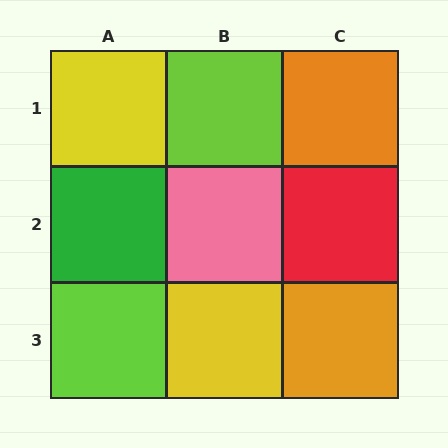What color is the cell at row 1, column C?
Orange.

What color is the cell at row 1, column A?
Yellow.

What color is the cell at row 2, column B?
Pink.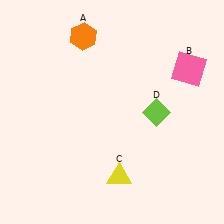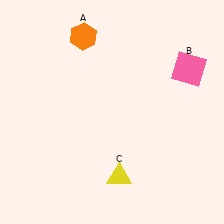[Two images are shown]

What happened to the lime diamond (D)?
The lime diamond (D) was removed in Image 2. It was in the bottom-right area of Image 1.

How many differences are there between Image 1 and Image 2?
There is 1 difference between the two images.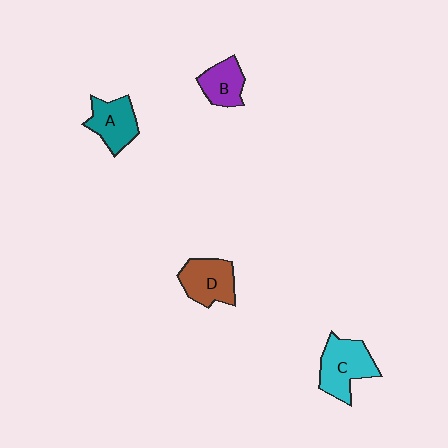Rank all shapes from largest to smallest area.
From largest to smallest: C (cyan), D (brown), A (teal), B (purple).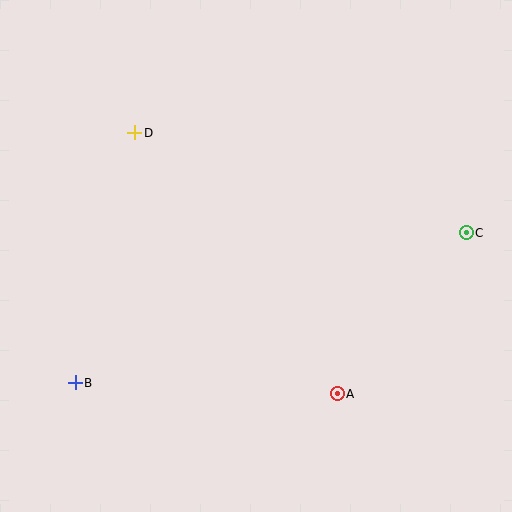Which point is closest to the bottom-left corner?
Point B is closest to the bottom-left corner.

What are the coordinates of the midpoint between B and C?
The midpoint between B and C is at (271, 308).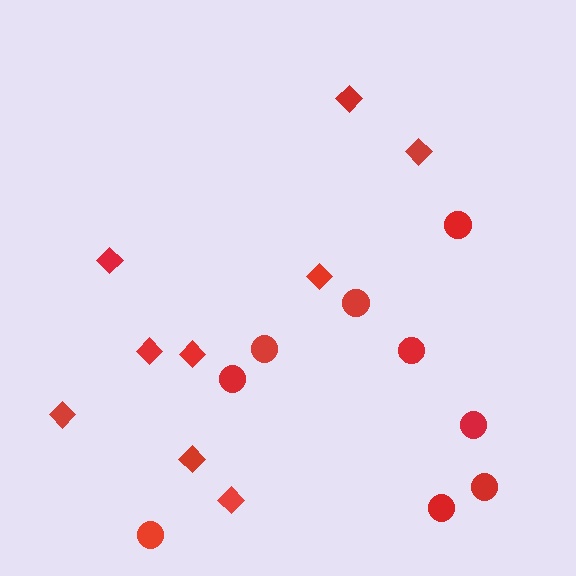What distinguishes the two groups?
There are 2 groups: one group of circles (9) and one group of diamonds (9).